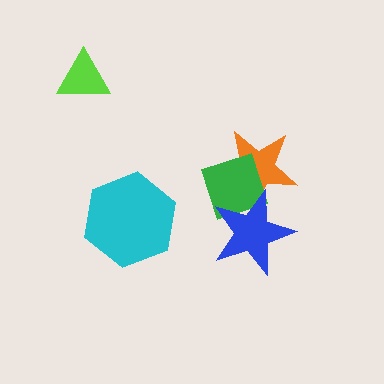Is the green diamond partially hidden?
Yes, it is partially covered by another shape.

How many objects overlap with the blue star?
2 objects overlap with the blue star.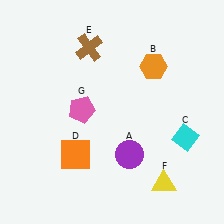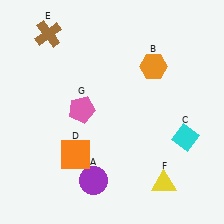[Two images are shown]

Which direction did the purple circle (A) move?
The purple circle (A) moved left.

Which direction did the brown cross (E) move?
The brown cross (E) moved left.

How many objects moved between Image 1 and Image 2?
2 objects moved between the two images.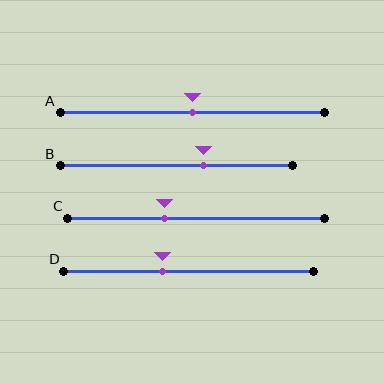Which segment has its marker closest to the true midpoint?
Segment A has its marker closest to the true midpoint.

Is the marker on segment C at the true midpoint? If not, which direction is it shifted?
No, the marker on segment C is shifted to the left by about 12% of the segment length.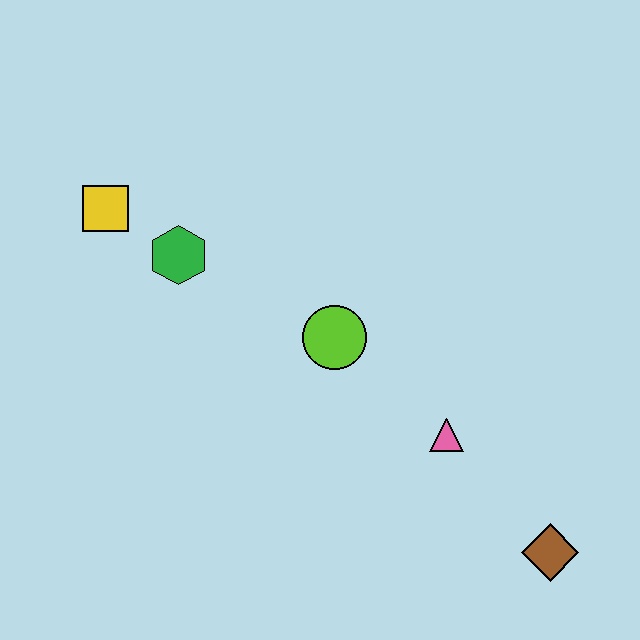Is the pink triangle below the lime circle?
Yes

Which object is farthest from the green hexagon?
The brown diamond is farthest from the green hexagon.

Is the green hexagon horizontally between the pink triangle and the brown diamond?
No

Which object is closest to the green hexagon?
The yellow square is closest to the green hexagon.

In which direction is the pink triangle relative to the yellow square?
The pink triangle is to the right of the yellow square.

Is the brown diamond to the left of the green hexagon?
No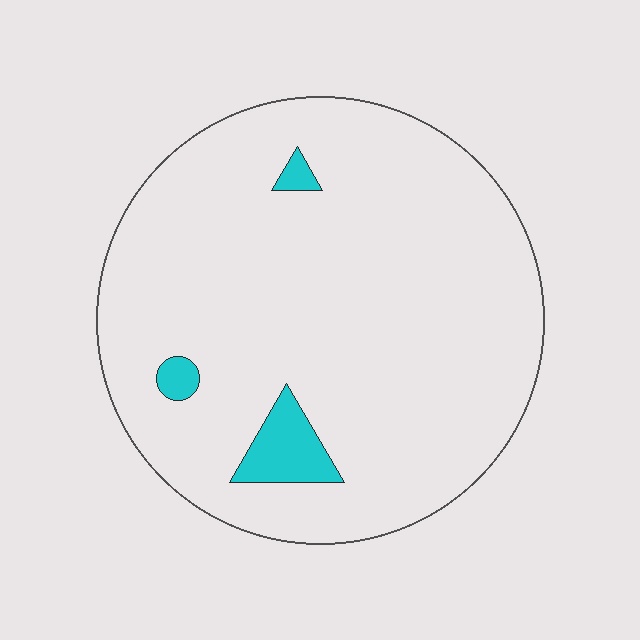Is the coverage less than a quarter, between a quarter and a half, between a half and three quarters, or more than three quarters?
Less than a quarter.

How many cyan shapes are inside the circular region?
3.